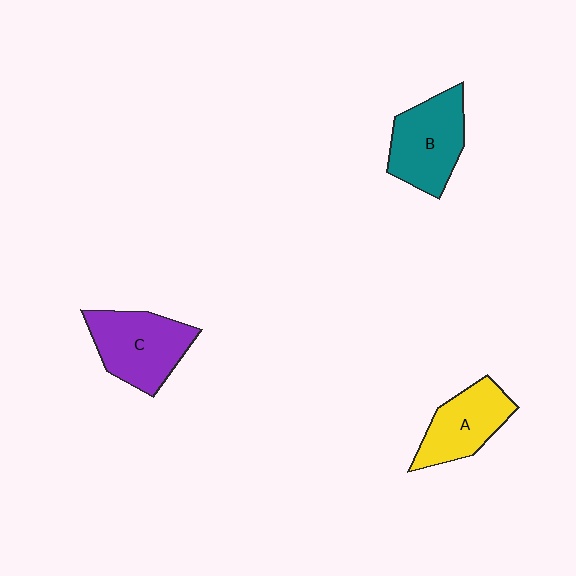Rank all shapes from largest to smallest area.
From largest to smallest: C (purple), B (teal), A (yellow).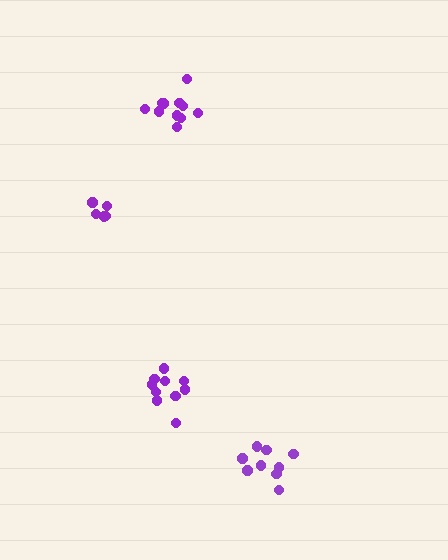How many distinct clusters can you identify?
There are 4 distinct clusters.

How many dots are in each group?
Group 1: 6 dots, Group 2: 9 dots, Group 3: 10 dots, Group 4: 11 dots (36 total).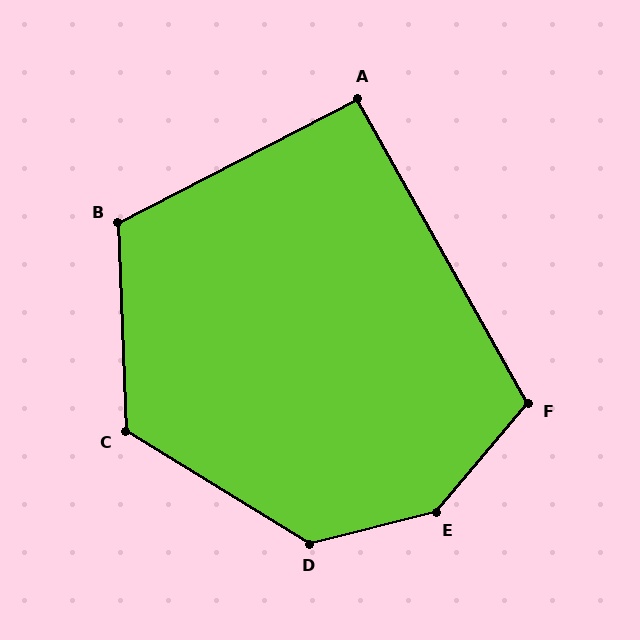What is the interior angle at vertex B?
Approximately 115 degrees (obtuse).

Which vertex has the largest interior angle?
E, at approximately 145 degrees.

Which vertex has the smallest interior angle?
A, at approximately 92 degrees.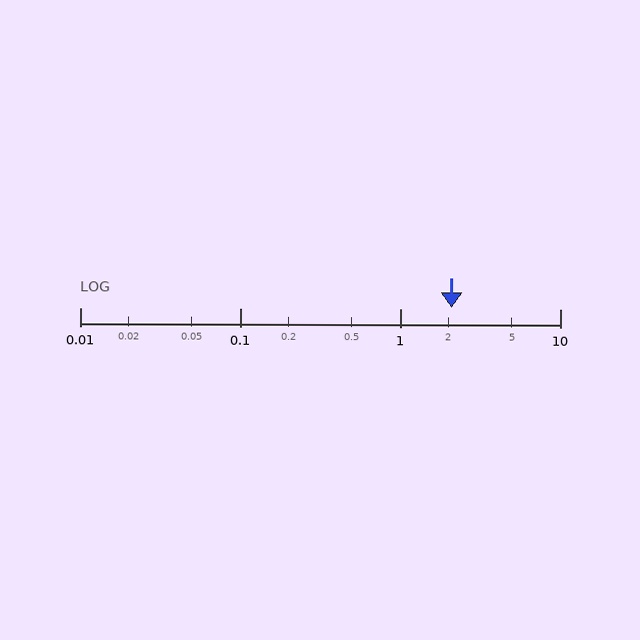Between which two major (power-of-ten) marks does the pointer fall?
The pointer is between 1 and 10.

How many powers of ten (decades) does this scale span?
The scale spans 3 decades, from 0.01 to 10.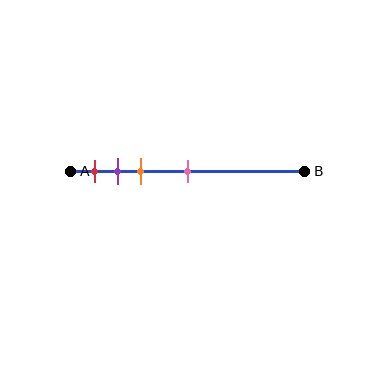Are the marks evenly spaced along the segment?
No, the marks are not evenly spaced.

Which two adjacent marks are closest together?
The purple and orange marks are the closest adjacent pair.